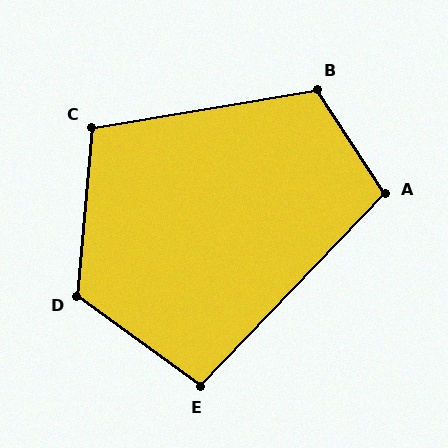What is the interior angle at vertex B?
Approximately 113 degrees (obtuse).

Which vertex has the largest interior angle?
D, at approximately 121 degrees.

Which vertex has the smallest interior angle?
E, at approximately 98 degrees.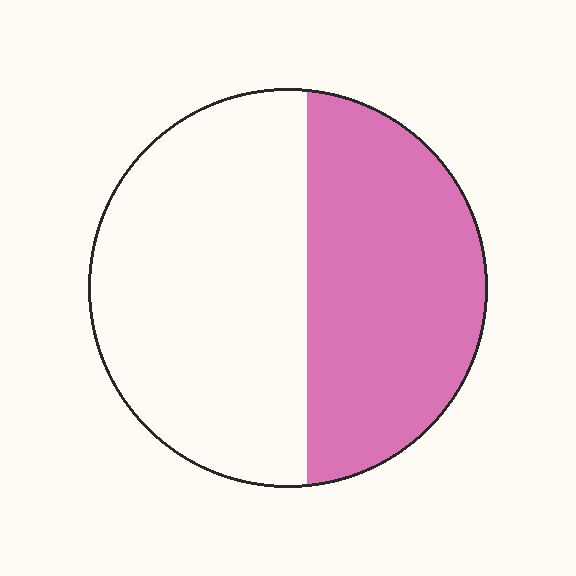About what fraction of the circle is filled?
About two fifths (2/5).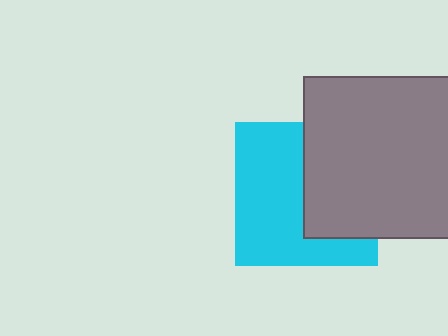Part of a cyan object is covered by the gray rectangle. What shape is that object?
It is a square.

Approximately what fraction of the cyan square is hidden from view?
Roughly 43% of the cyan square is hidden behind the gray rectangle.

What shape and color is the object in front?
The object in front is a gray rectangle.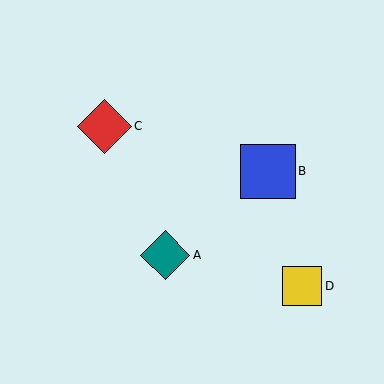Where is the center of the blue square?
The center of the blue square is at (268, 171).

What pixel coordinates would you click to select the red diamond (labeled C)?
Click at (104, 126) to select the red diamond C.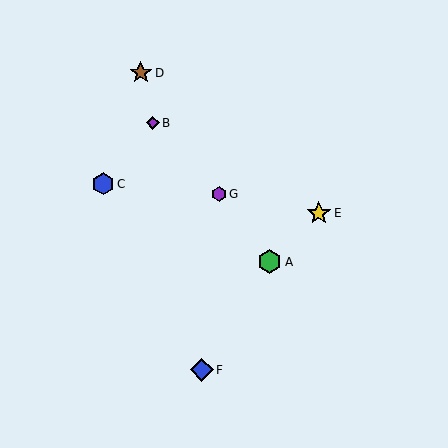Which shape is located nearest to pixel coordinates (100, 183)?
The blue hexagon (labeled C) at (103, 184) is nearest to that location.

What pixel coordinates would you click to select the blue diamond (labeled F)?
Click at (202, 370) to select the blue diamond F.